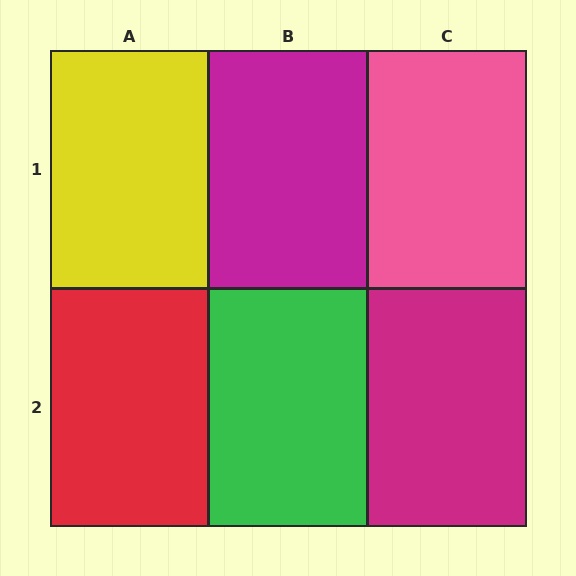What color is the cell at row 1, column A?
Yellow.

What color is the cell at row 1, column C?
Pink.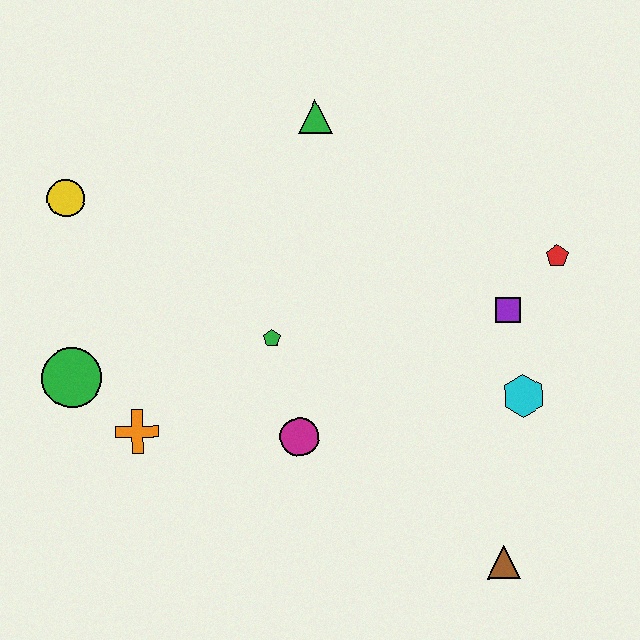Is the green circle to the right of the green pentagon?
No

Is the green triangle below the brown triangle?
No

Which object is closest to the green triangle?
The green pentagon is closest to the green triangle.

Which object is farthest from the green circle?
The red pentagon is farthest from the green circle.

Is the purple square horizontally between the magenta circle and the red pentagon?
Yes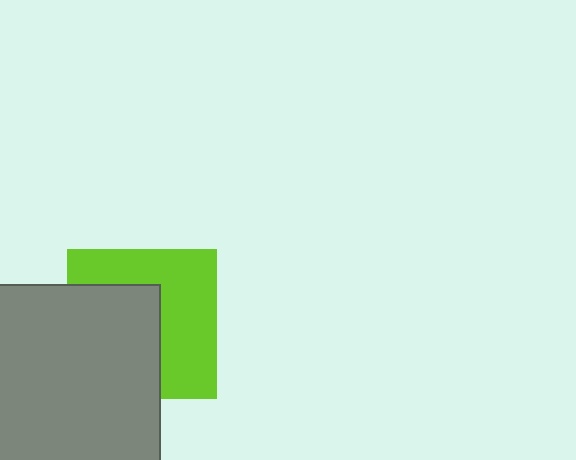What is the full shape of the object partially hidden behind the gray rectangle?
The partially hidden object is a lime square.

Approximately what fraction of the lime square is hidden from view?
Roughly 48% of the lime square is hidden behind the gray rectangle.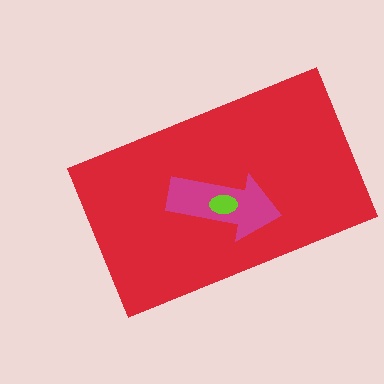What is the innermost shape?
The lime ellipse.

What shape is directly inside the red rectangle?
The magenta arrow.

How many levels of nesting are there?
3.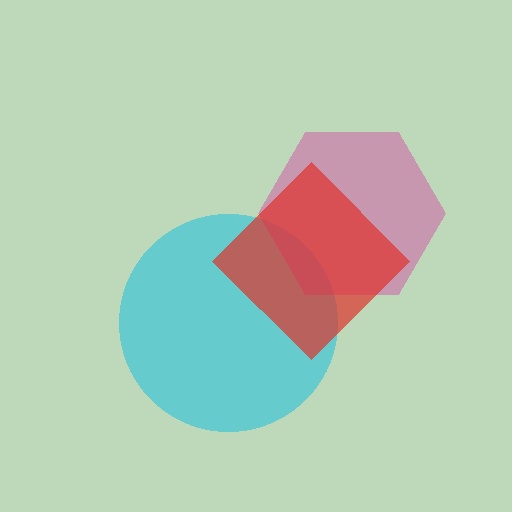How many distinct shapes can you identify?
There are 3 distinct shapes: a cyan circle, a magenta hexagon, a red diamond.